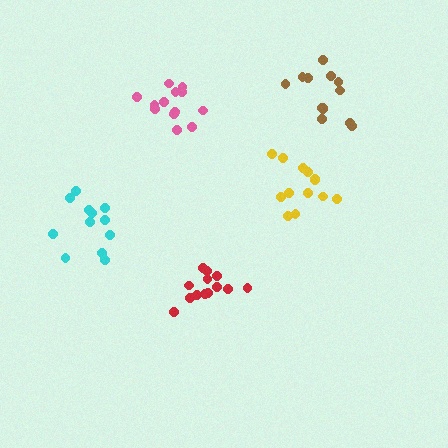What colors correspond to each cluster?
The clusters are colored: cyan, red, pink, yellow, brown.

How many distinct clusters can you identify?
There are 5 distinct clusters.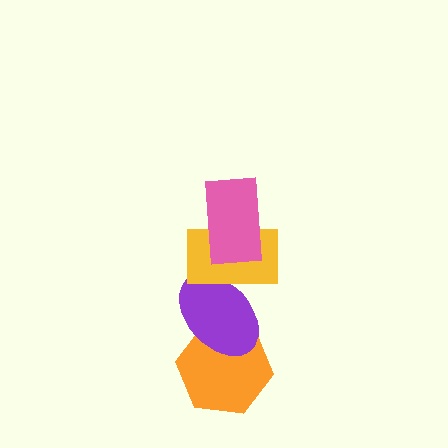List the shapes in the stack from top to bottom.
From top to bottom: the pink rectangle, the yellow rectangle, the purple ellipse, the orange hexagon.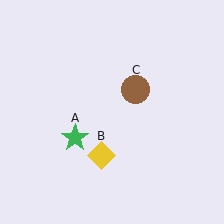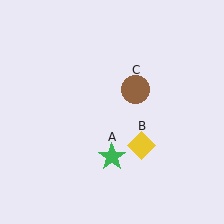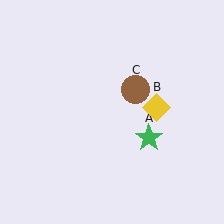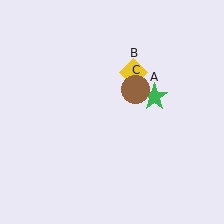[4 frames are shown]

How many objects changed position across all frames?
2 objects changed position: green star (object A), yellow diamond (object B).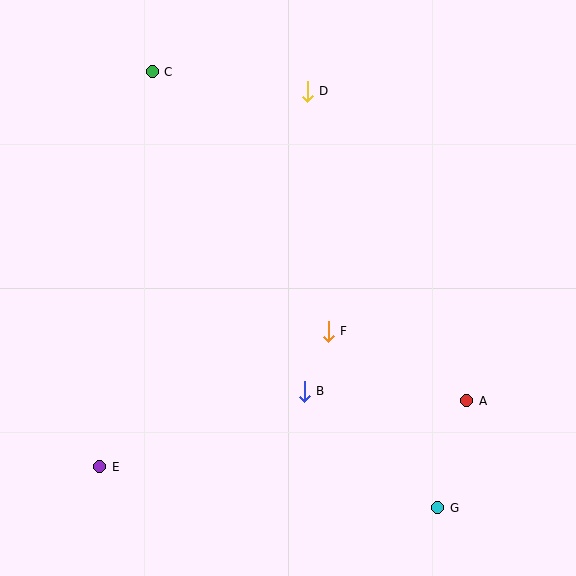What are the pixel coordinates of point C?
Point C is at (152, 72).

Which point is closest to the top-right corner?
Point D is closest to the top-right corner.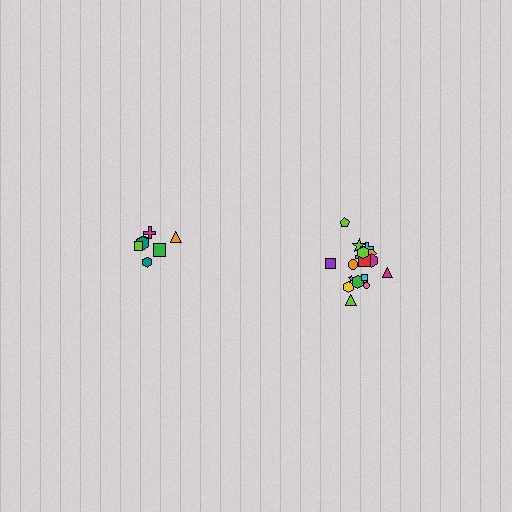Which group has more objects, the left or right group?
The right group.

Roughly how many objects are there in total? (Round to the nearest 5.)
Roughly 25 objects in total.